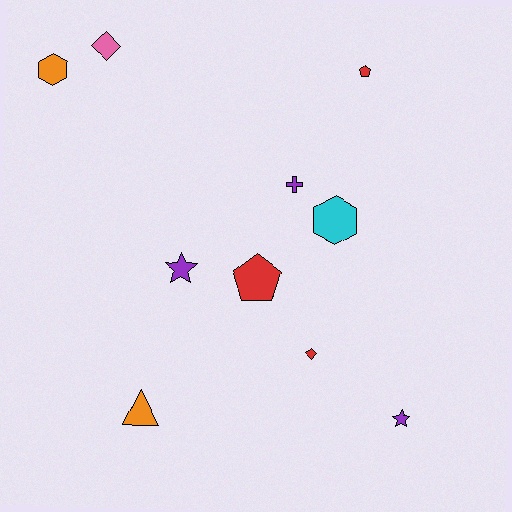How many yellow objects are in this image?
There are no yellow objects.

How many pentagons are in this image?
There are 2 pentagons.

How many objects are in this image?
There are 10 objects.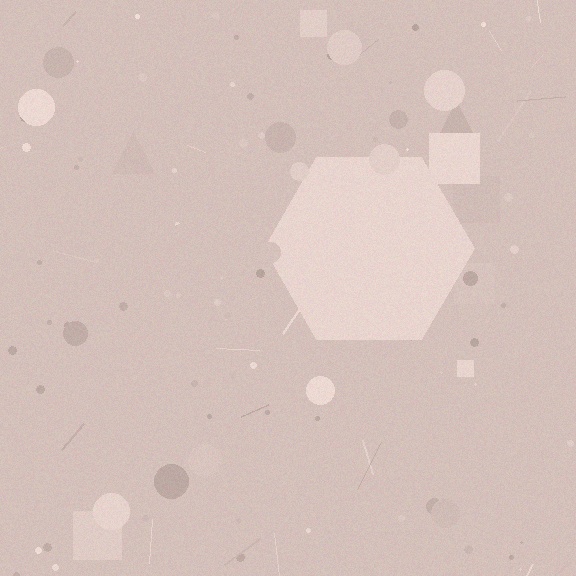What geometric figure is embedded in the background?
A hexagon is embedded in the background.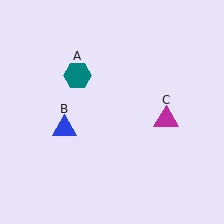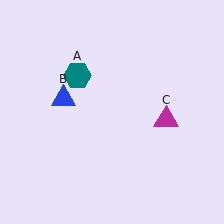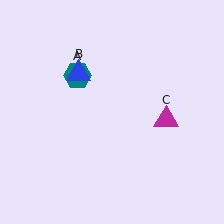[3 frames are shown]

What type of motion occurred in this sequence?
The blue triangle (object B) rotated clockwise around the center of the scene.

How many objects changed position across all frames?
1 object changed position: blue triangle (object B).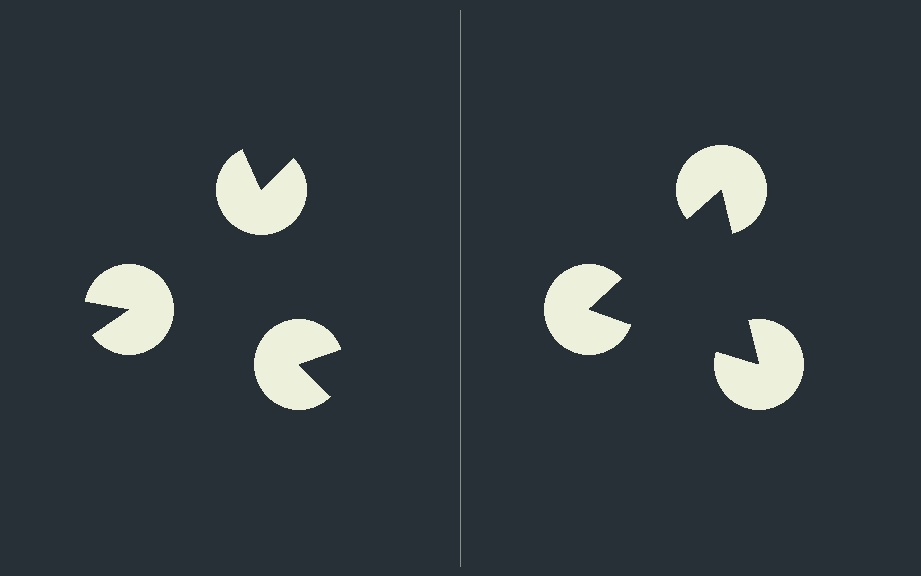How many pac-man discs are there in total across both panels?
6 — 3 on each side.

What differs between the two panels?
The pac-man discs are positioned identically on both sides; only the wedge orientations differ. On the right they align to a triangle; on the left they are misaligned.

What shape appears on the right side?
An illusory triangle.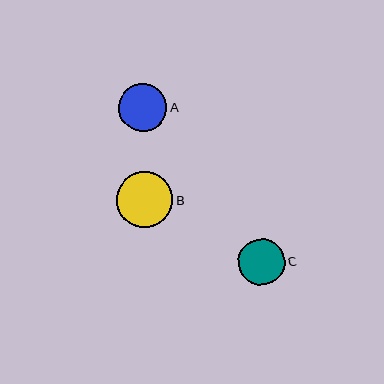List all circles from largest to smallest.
From largest to smallest: B, A, C.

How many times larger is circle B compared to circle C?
Circle B is approximately 1.2 times the size of circle C.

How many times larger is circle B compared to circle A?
Circle B is approximately 1.2 times the size of circle A.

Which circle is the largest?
Circle B is the largest with a size of approximately 56 pixels.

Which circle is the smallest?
Circle C is the smallest with a size of approximately 46 pixels.